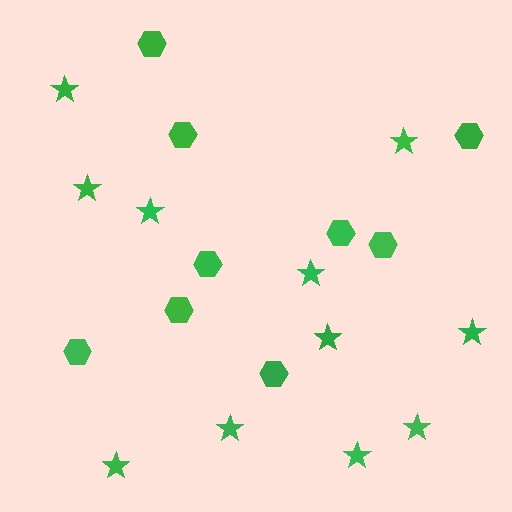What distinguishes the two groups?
There are 2 groups: one group of stars (11) and one group of hexagons (9).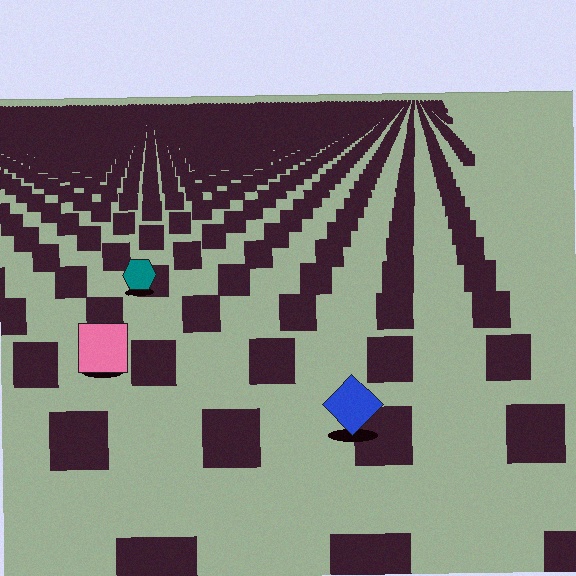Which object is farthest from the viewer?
The teal hexagon is farthest from the viewer. It appears smaller and the ground texture around it is denser.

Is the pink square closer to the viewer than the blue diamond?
No. The blue diamond is closer — you can tell from the texture gradient: the ground texture is coarser near it.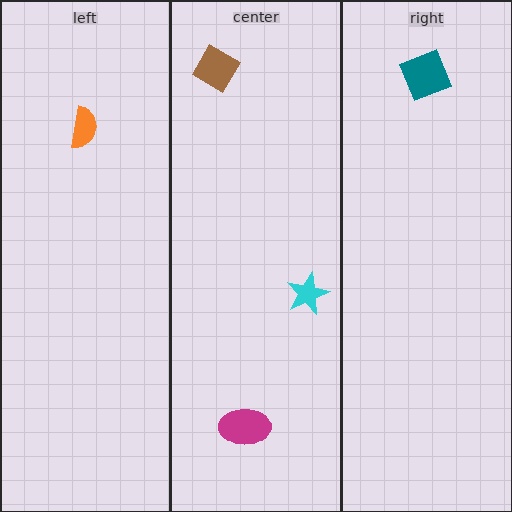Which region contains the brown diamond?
The center region.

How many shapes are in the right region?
1.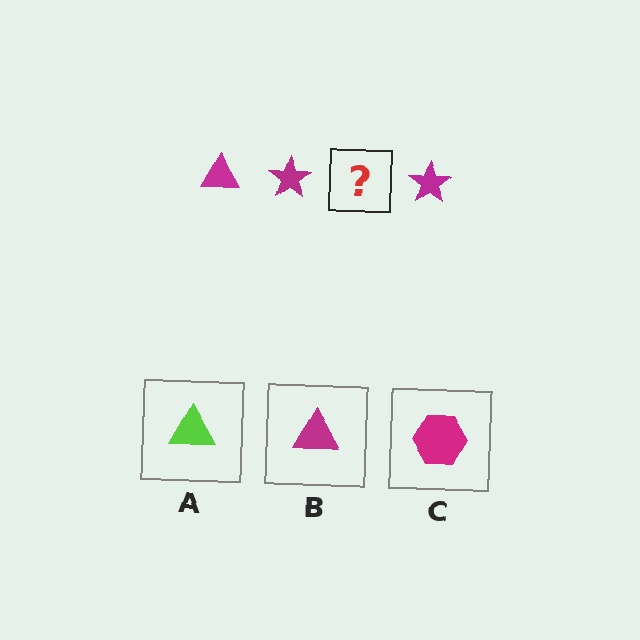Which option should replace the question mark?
Option B.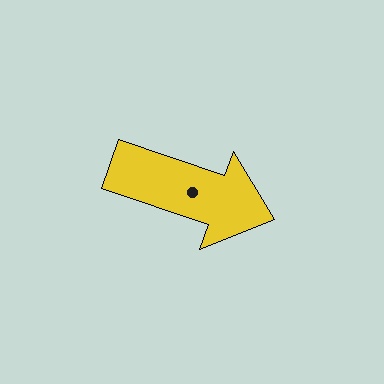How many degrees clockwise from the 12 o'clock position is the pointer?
Approximately 109 degrees.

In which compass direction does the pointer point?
East.